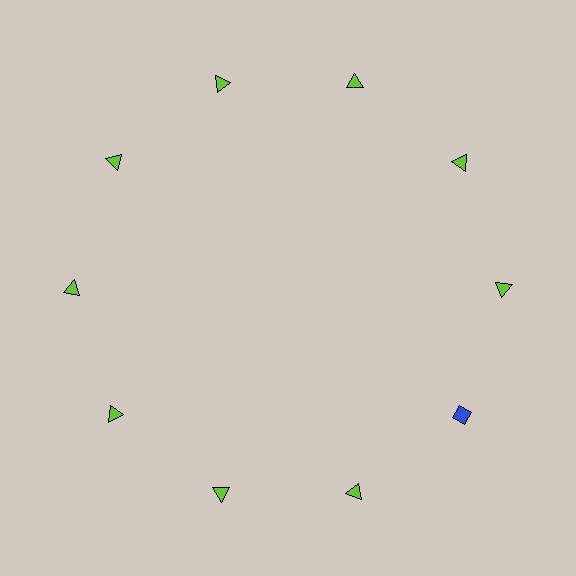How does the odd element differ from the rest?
It differs in both color (blue instead of lime) and shape (diamond instead of triangle).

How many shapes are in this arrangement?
There are 10 shapes arranged in a ring pattern.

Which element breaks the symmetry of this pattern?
The blue diamond at roughly the 4 o'clock position breaks the symmetry. All other shapes are lime triangles.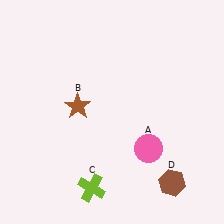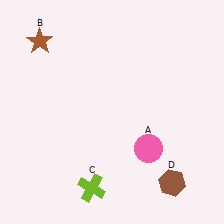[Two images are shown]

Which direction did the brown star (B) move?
The brown star (B) moved up.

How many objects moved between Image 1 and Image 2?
1 object moved between the two images.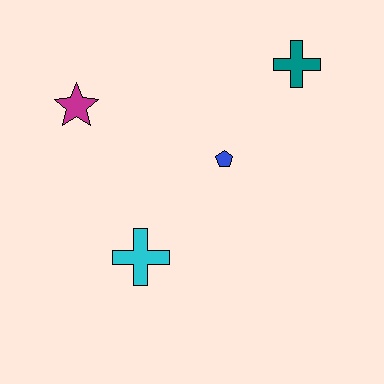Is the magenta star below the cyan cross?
No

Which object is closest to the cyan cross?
The blue pentagon is closest to the cyan cross.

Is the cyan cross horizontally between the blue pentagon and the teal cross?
No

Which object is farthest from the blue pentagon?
The magenta star is farthest from the blue pentagon.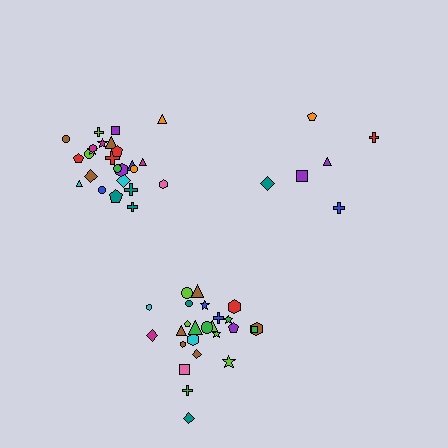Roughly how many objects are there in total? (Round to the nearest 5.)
Roughly 55 objects in total.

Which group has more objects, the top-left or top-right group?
The top-left group.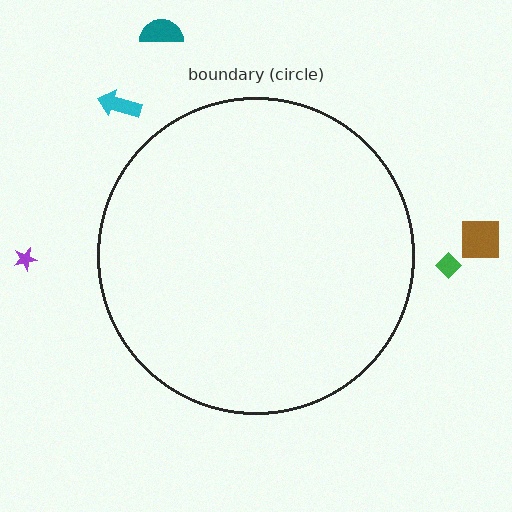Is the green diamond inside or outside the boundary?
Outside.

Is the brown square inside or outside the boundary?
Outside.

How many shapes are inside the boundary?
0 inside, 5 outside.